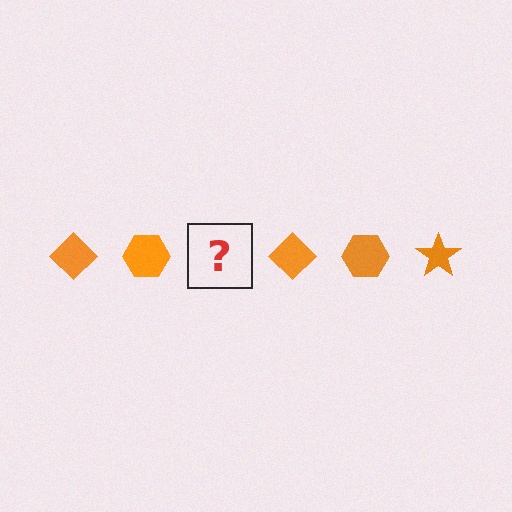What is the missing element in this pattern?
The missing element is an orange star.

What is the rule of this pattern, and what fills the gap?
The rule is that the pattern cycles through diamond, hexagon, star shapes in orange. The gap should be filled with an orange star.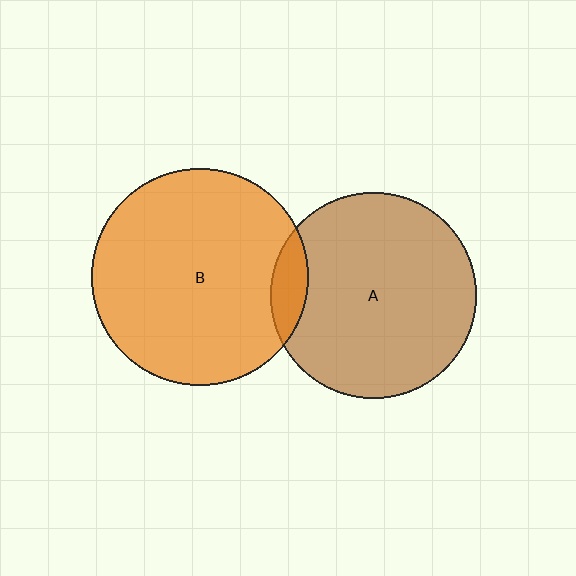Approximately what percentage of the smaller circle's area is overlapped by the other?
Approximately 10%.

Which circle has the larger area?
Circle B (orange).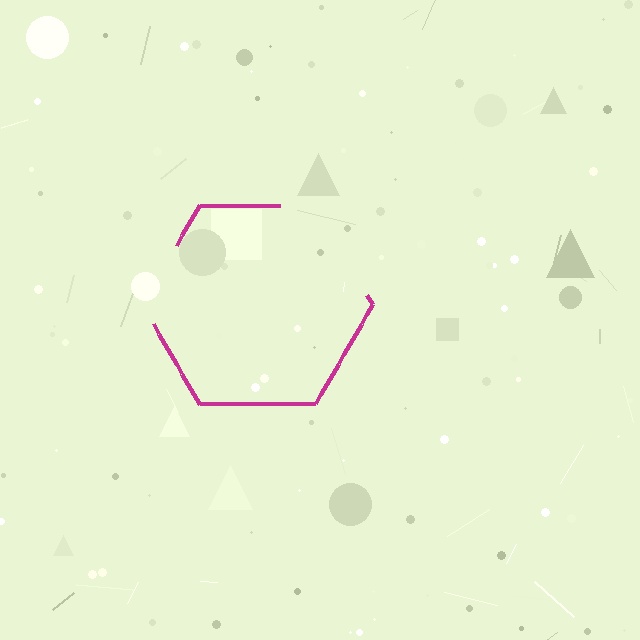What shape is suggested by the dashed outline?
The dashed outline suggests a hexagon.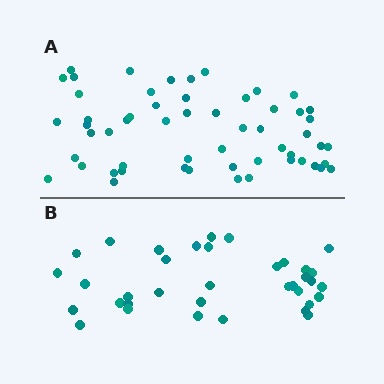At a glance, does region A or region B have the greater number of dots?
Region A (the top region) has more dots.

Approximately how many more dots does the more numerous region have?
Region A has approximately 20 more dots than region B.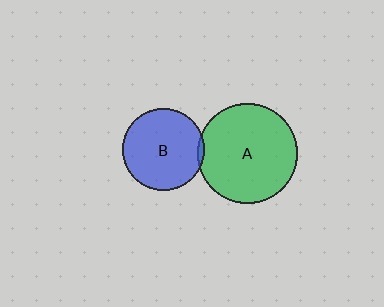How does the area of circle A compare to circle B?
Approximately 1.5 times.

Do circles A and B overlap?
Yes.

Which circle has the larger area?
Circle A (green).